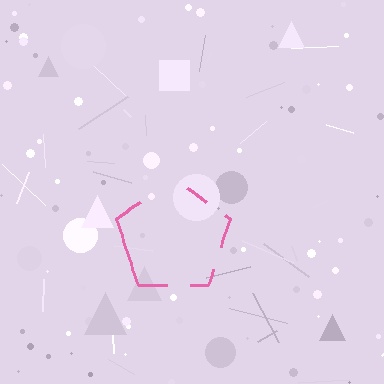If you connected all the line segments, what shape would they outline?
They would outline a pentagon.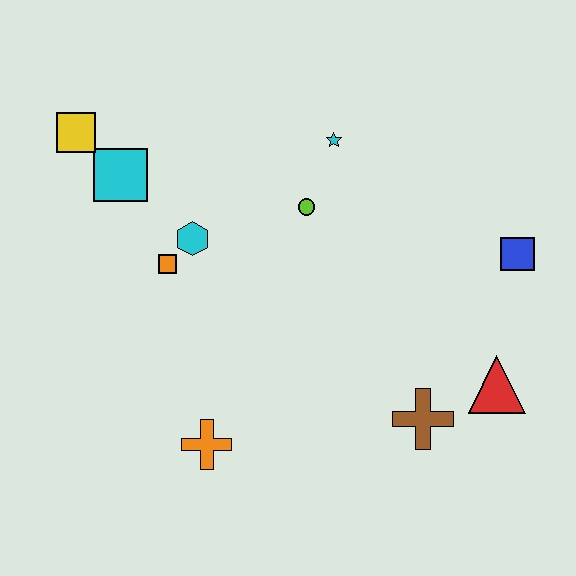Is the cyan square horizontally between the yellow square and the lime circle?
Yes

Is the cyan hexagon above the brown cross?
Yes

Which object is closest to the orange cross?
The orange square is closest to the orange cross.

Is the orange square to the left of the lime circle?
Yes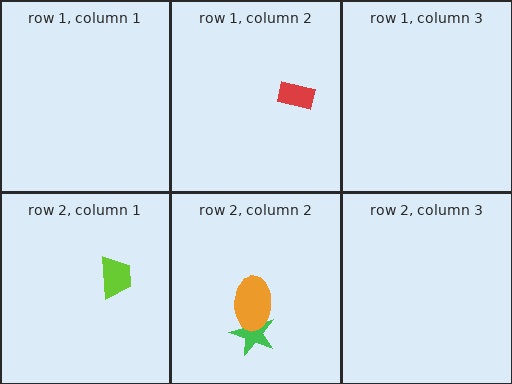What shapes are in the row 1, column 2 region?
The red rectangle.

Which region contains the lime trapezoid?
The row 2, column 1 region.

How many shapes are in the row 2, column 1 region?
1.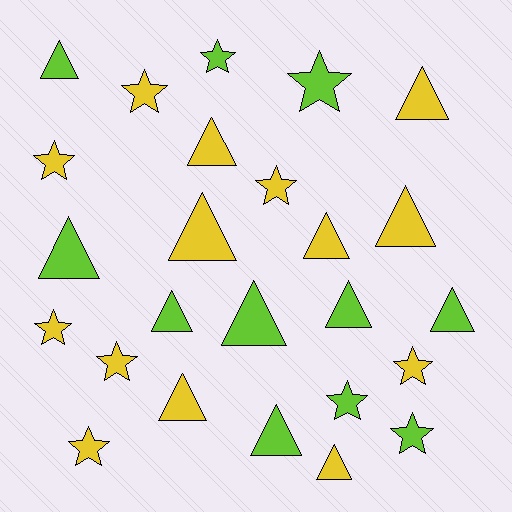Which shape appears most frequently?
Triangle, with 14 objects.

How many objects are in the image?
There are 25 objects.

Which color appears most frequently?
Yellow, with 14 objects.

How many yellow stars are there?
There are 7 yellow stars.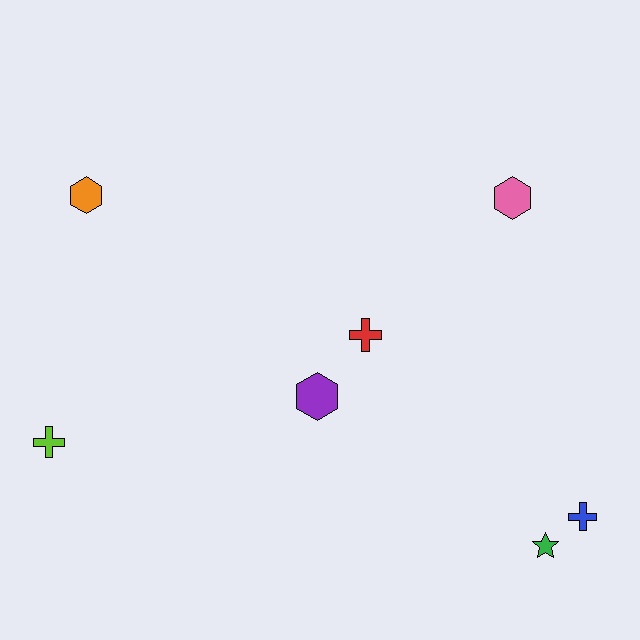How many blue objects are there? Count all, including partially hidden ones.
There is 1 blue object.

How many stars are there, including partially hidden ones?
There is 1 star.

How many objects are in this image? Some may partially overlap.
There are 7 objects.